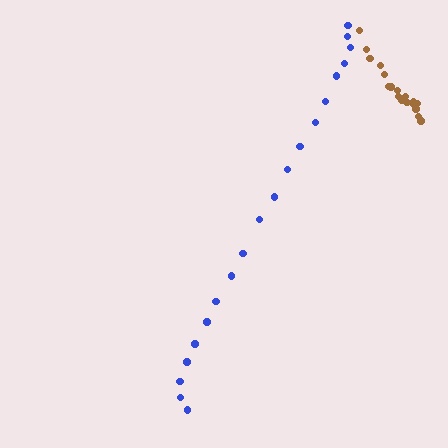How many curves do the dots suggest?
There are 2 distinct paths.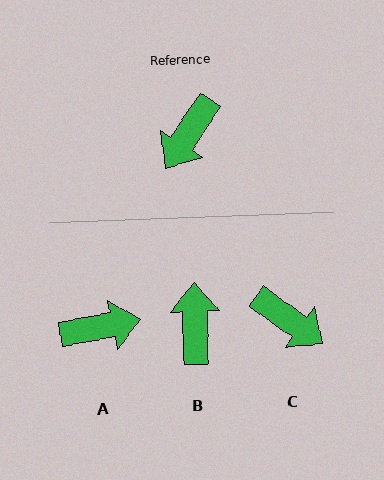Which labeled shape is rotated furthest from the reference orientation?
B, about 146 degrees away.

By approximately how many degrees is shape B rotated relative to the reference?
Approximately 146 degrees clockwise.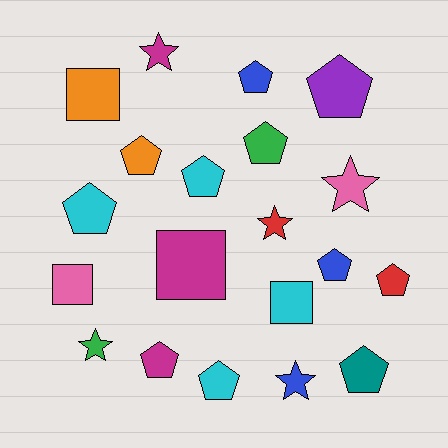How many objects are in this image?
There are 20 objects.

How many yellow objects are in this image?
There are no yellow objects.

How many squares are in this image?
There are 4 squares.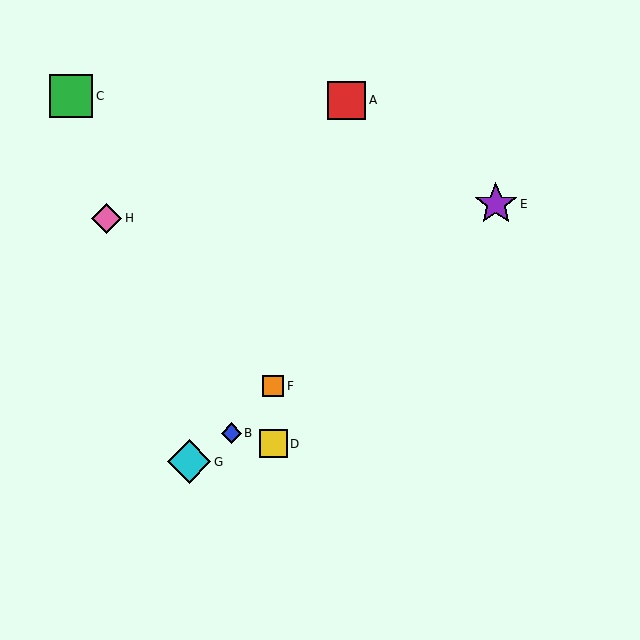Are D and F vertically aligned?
Yes, both are at x≈273.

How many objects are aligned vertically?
2 objects (D, F) are aligned vertically.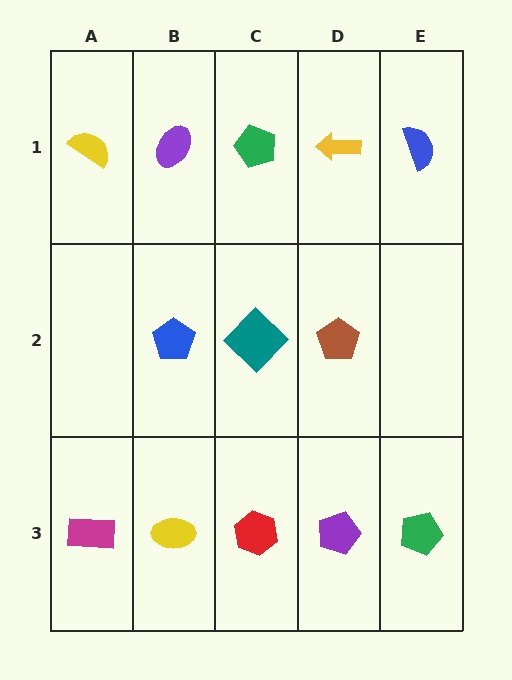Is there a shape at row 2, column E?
No, that cell is empty.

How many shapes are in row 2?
3 shapes.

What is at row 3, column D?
A purple pentagon.